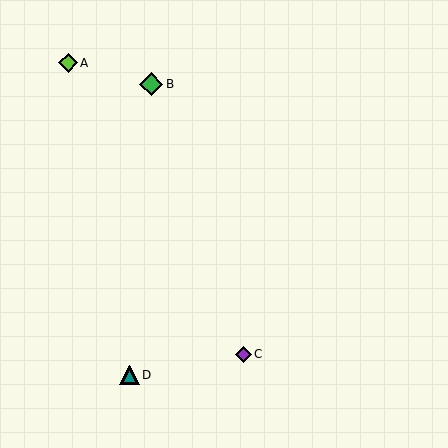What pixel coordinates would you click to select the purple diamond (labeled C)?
Click at (244, 354) to select the purple diamond C.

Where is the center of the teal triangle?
The center of the teal triangle is at (129, 375).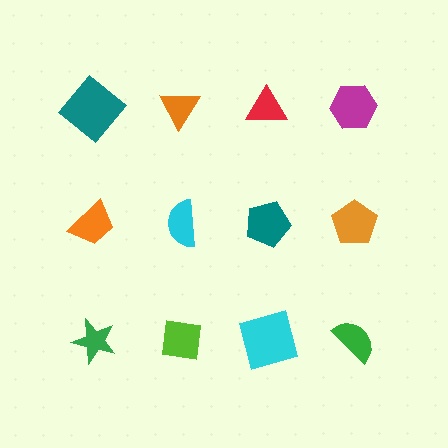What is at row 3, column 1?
A green star.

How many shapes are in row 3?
4 shapes.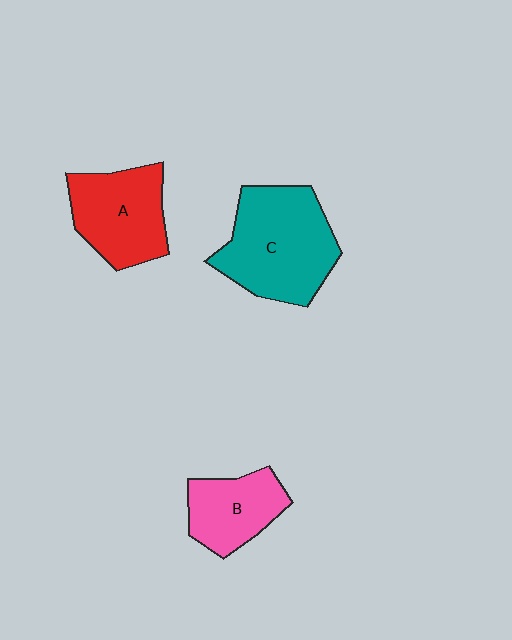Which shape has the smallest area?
Shape B (pink).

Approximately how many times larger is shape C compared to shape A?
Approximately 1.3 times.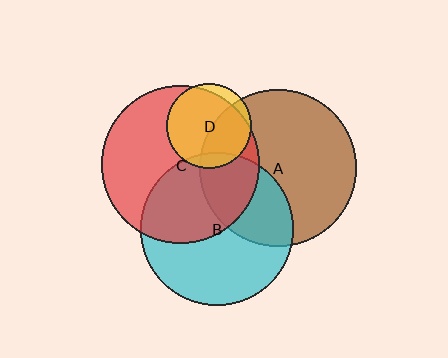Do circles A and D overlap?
Yes.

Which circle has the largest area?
Circle C (red).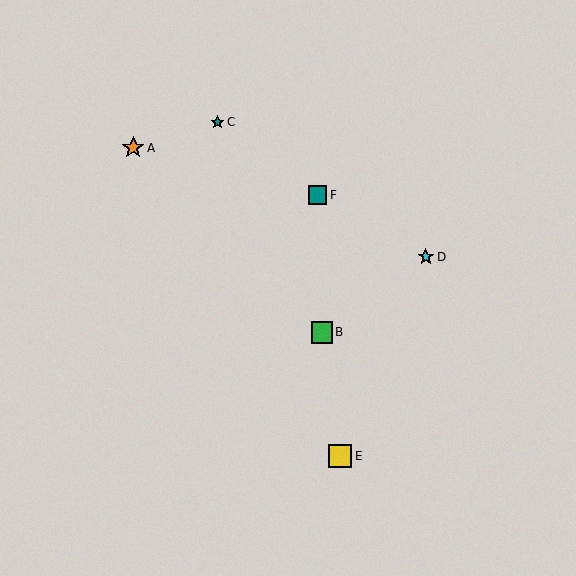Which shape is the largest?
The yellow square (labeled E) is the largest.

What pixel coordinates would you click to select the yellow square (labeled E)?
Click at (340, 456) to select the yellow square E.